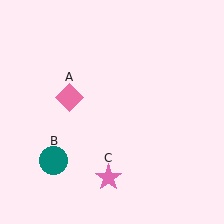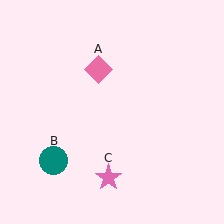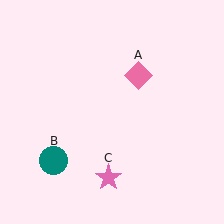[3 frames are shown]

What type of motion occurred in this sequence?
The pink diamond (object A) rotated clockwise around the center of the scene.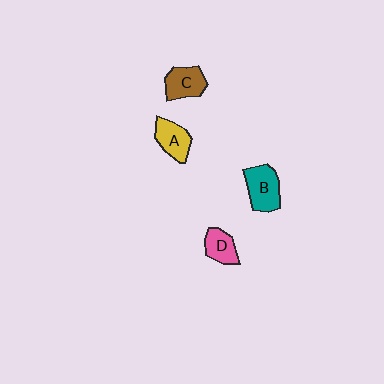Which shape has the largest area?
Shape B (teal).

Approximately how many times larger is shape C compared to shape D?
Approximately 1.3 times.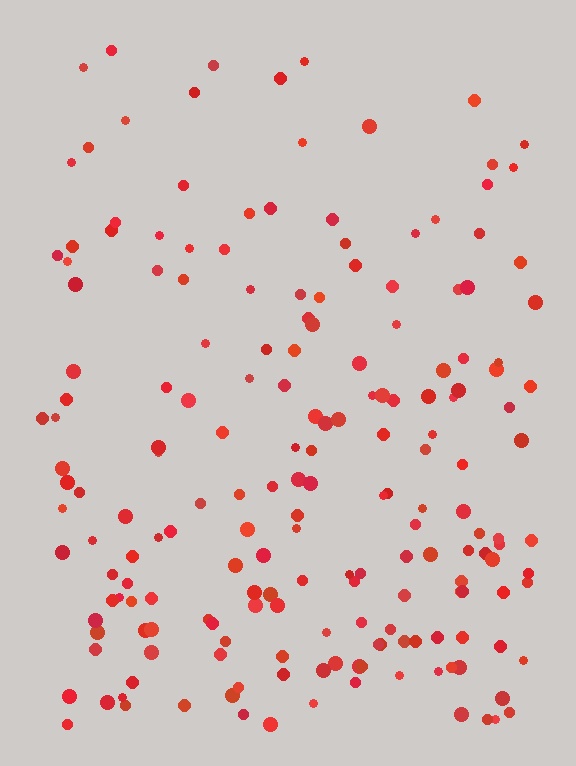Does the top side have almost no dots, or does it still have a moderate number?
Still a moderate number, just noticeably fewer than the bottom.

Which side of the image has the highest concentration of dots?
The bottom.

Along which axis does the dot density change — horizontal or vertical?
Vertical.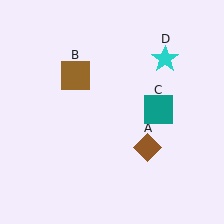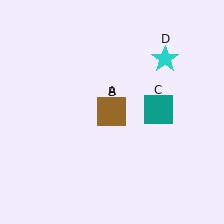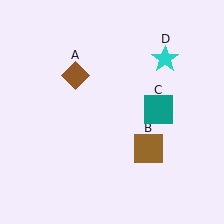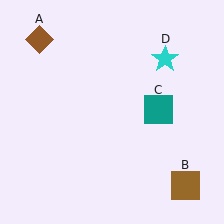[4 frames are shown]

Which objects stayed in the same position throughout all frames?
Teal square (object C) and cyan star (object D) remained stationary.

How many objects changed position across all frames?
2 objects changed position: brown diamond (object A), brown square (object B).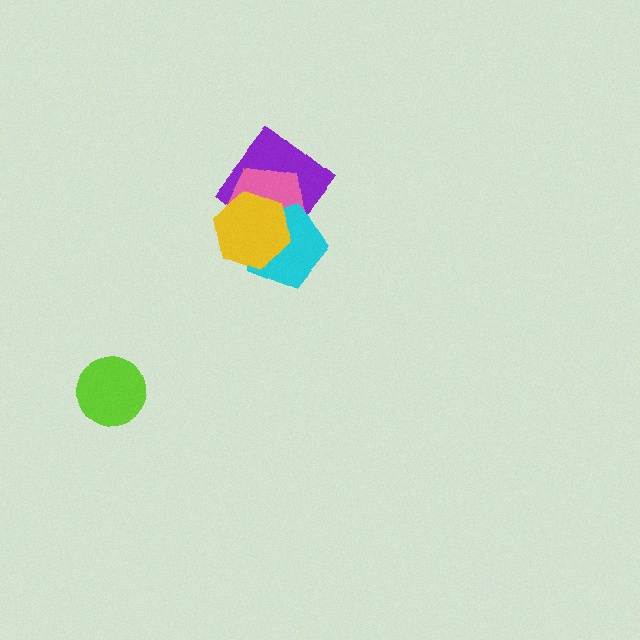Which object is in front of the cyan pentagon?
The yellow hexagon is in front of the cyan pentagon.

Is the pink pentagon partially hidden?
Yes, it is partially covered by another shape.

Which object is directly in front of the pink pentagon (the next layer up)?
The cyan pentagon is directly in front of the pink pentagon.